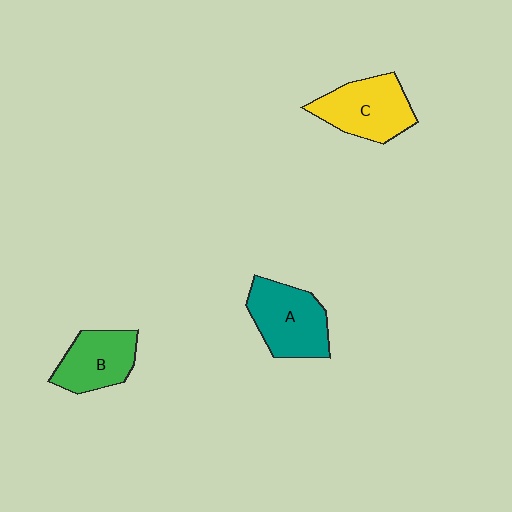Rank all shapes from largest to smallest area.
From largest to smallest: A (teal), C (yellow), B (green).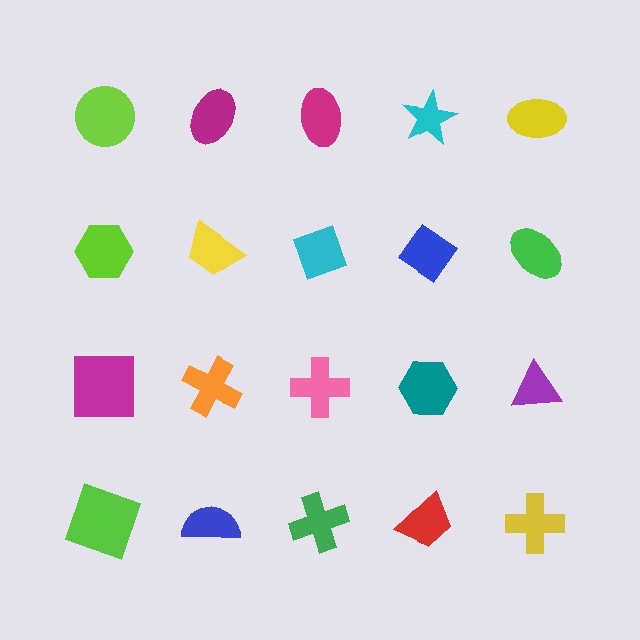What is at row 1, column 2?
A magenta ellipse.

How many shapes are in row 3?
5 shapes.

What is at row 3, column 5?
A purple triangle.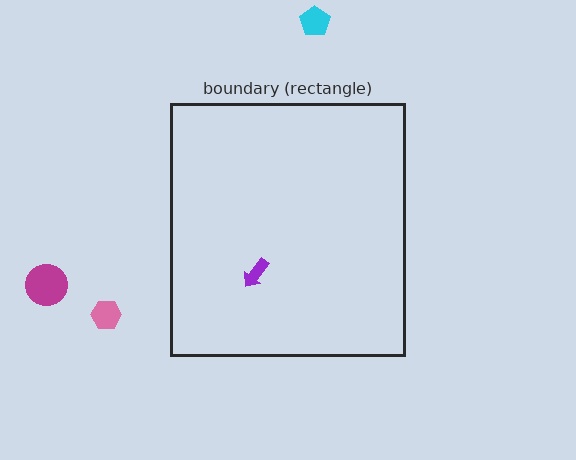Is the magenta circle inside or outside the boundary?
Outside.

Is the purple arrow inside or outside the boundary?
Inside.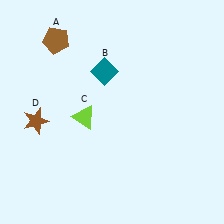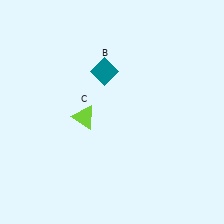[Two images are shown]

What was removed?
The brown pentagon (A), the brown star (D) were removed in Image 2.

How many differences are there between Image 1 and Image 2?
There are 2 differences between the two images.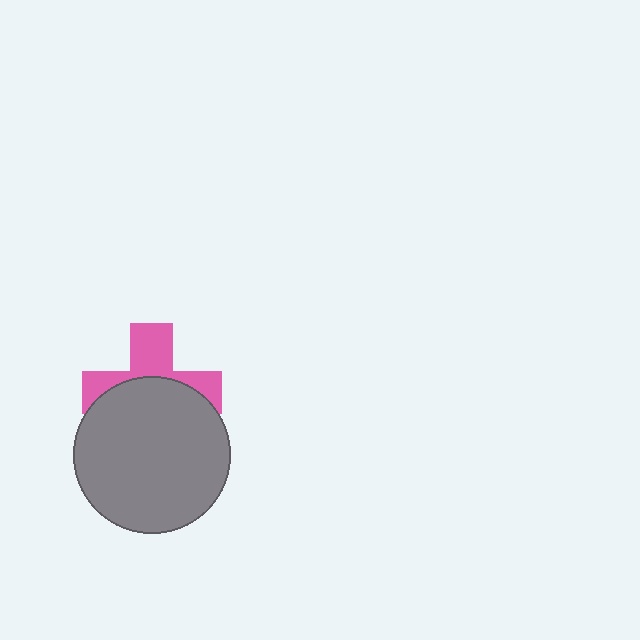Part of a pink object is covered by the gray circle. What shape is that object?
It is a cross.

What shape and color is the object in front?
The object in front is a gray circle.